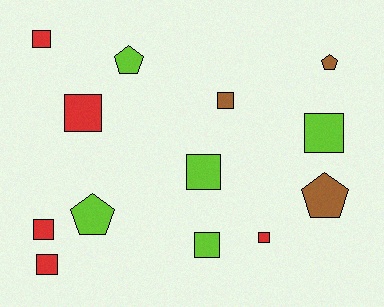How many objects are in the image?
There are 13 objects.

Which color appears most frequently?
Lime, with 5 objects.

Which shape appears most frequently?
Square, with 9 objects.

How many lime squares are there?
There are 3 lime squares.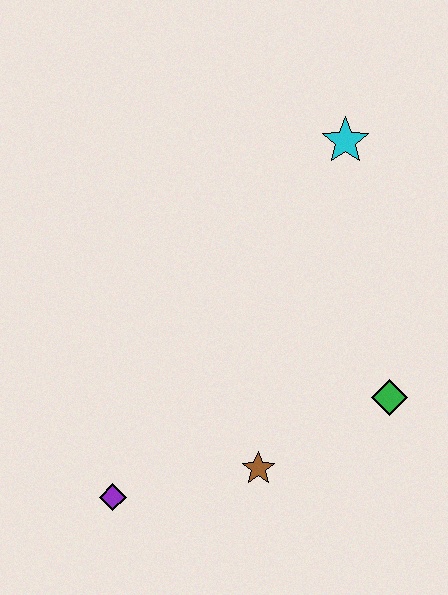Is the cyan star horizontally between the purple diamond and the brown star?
No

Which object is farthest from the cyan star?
The purple diamond is farthest from the cyan star.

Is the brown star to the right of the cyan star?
No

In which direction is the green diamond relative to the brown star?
The green diamond is to the right of the brown star.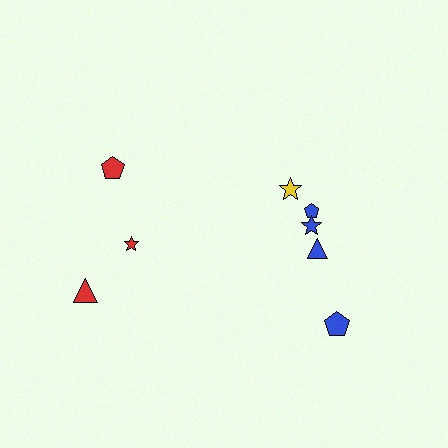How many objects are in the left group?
There are 3 objects.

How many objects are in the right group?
There are 5 objects.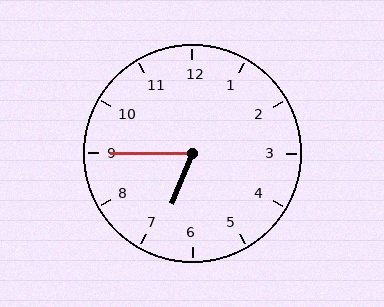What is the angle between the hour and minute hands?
Approximately 68 degrees.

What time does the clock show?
6:45.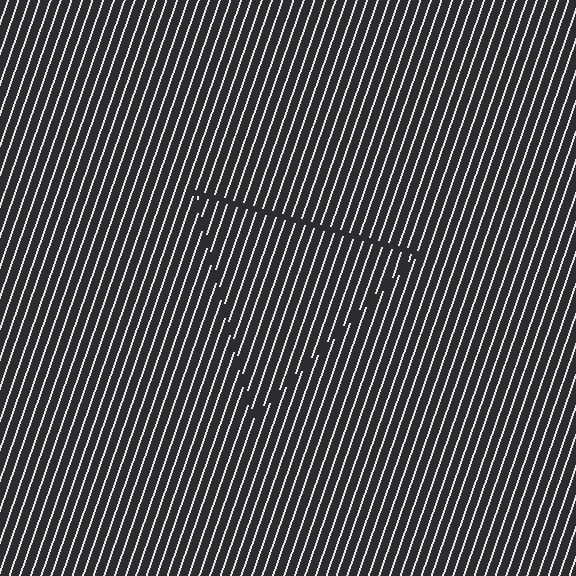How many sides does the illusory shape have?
3 sides — the line-ends trace a triangle.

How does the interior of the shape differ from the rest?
The interior of the shape contains the same grating, shifted by half a period — the contour is defined by the phase discontinuity where line-ends from the inner and outer gratings abut.